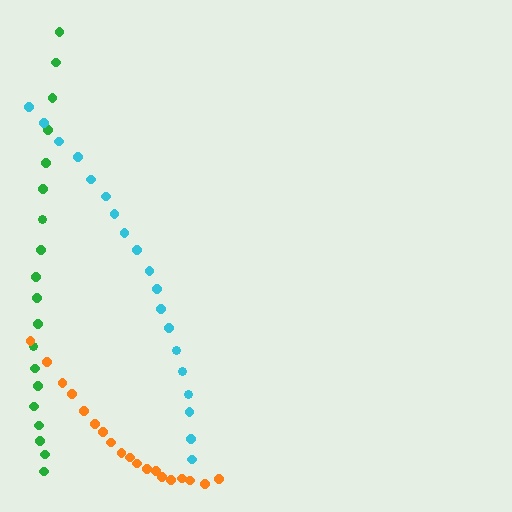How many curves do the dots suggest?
There are 3 distinct paths.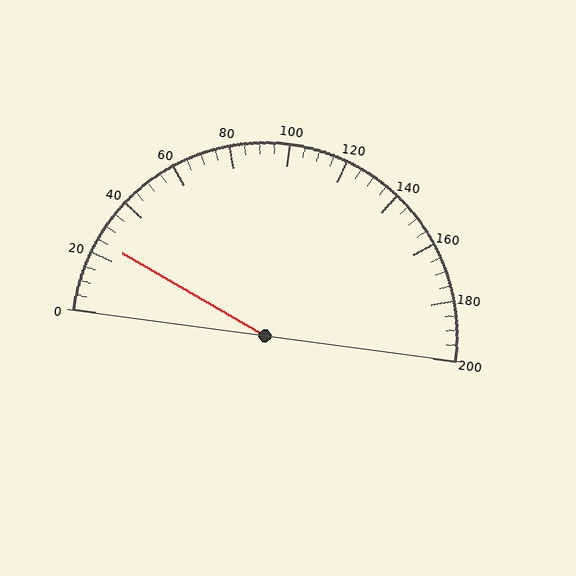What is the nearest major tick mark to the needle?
The nearest major tick mark is 20.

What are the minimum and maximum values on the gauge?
The gauge ranges from 0 to 200.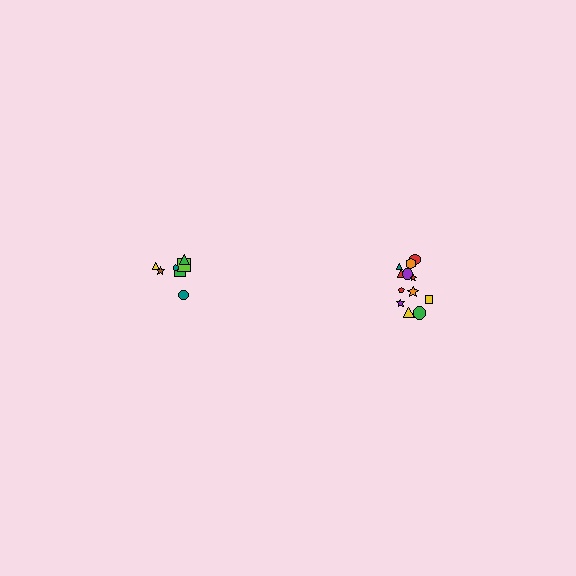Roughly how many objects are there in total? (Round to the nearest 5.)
Roughly 20 objects in total.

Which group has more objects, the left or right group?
The right group.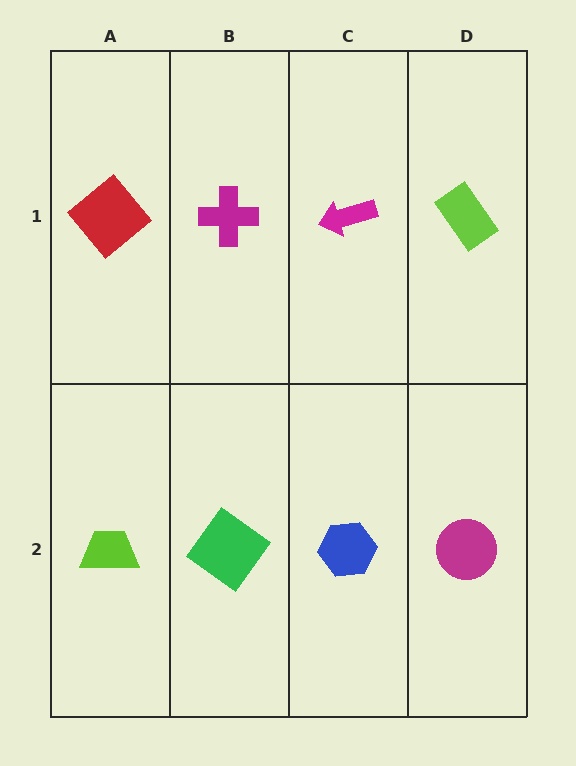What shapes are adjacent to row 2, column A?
A red diamond (row 1, column A), a green diamond (row 2, column B).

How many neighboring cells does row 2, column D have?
2.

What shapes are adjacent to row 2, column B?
A magenta cross (row 1, column B), a lime trapezoid (row 2, column A), a blue hexagon (row 2, column C).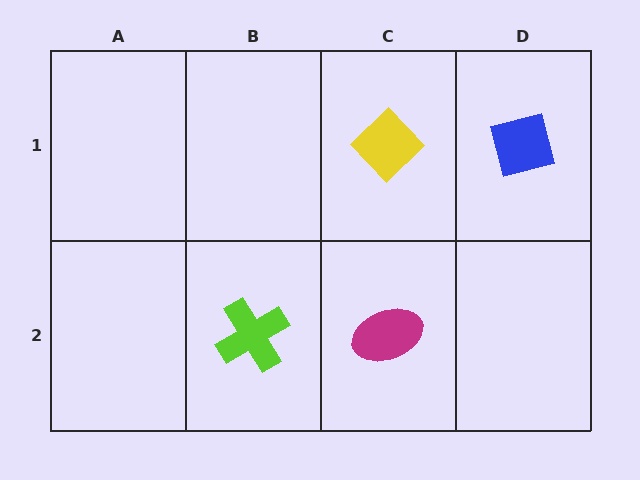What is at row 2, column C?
A magenta ellipse.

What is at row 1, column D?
A blue square.